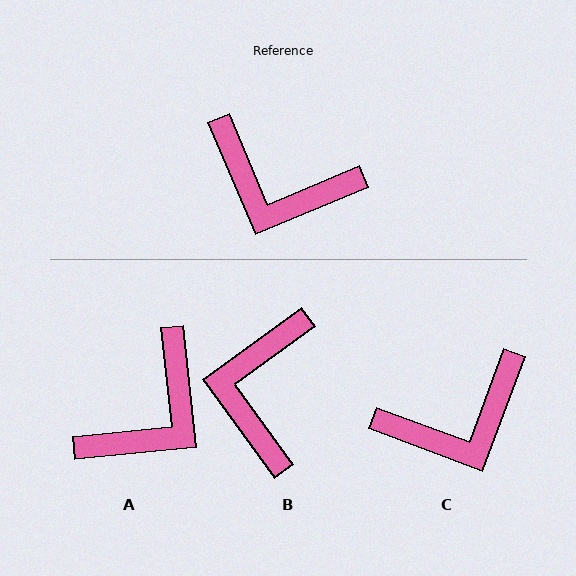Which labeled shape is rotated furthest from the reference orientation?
B, about 77 degrees away.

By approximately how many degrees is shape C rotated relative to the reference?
Approximately 47 degrees counter-clockwise.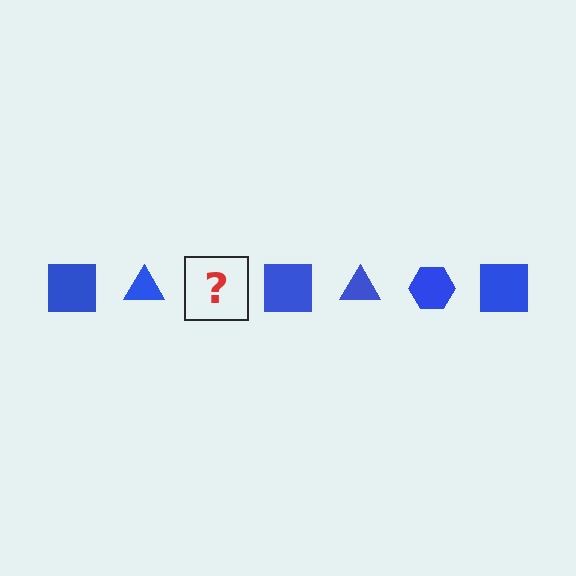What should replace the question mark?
The question mark should be replaced with a blue hexagon.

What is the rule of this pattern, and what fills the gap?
The rule is that the pattern cycles through square, triangle, hexagon shapes in blue. The gap should be filled with a blue hexagon.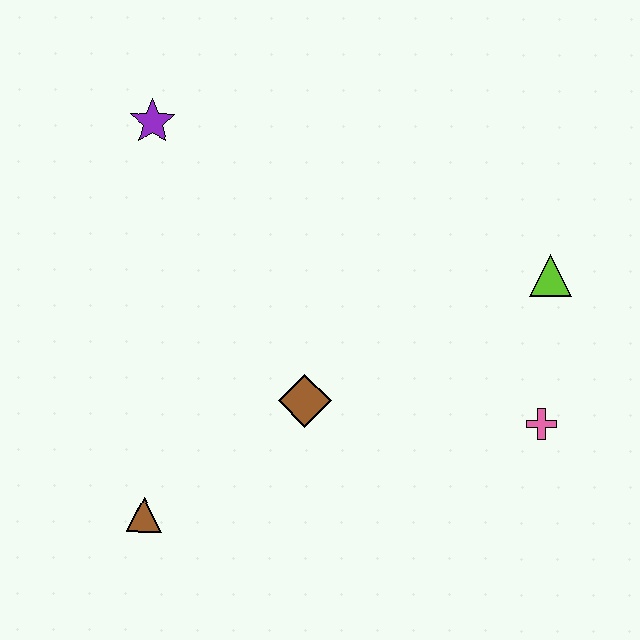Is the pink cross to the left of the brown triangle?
No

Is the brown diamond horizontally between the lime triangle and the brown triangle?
Yes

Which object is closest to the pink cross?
The lime triangle is closest to the pink cross.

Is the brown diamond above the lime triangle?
No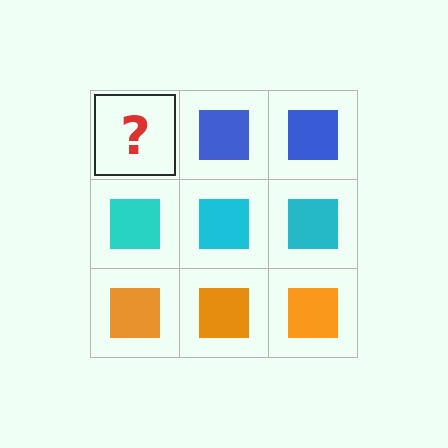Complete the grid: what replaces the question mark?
The question mark should be replaced with a blue square.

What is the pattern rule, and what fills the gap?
The rule is that each row has a consistent color. The gap should be filled with a blue square.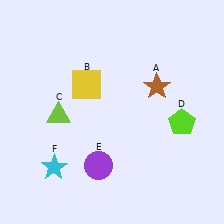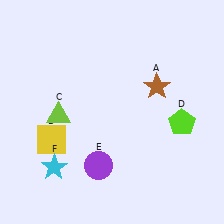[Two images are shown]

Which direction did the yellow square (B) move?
The yellow square (B) moved down.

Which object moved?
The yellow square (B) moved down.